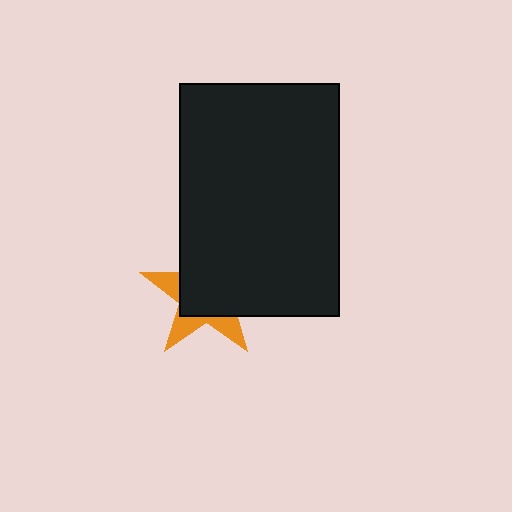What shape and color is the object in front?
The object in front is a black rectangle.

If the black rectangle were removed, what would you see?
You would see the complete orange star.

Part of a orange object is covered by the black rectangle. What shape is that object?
It is a star.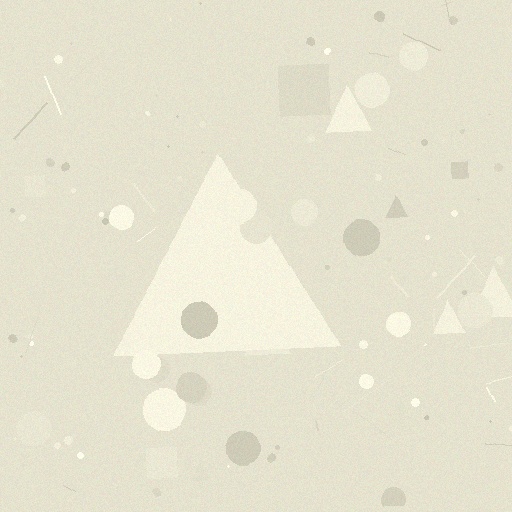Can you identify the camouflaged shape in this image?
The camouflaged shape is a triangle.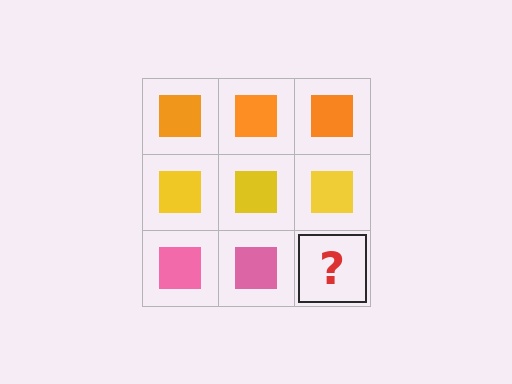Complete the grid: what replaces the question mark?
The question mark should be replaced with a pink square.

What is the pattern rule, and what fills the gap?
The rule is that each row has a consistent color. The gap should be filled with a pink square.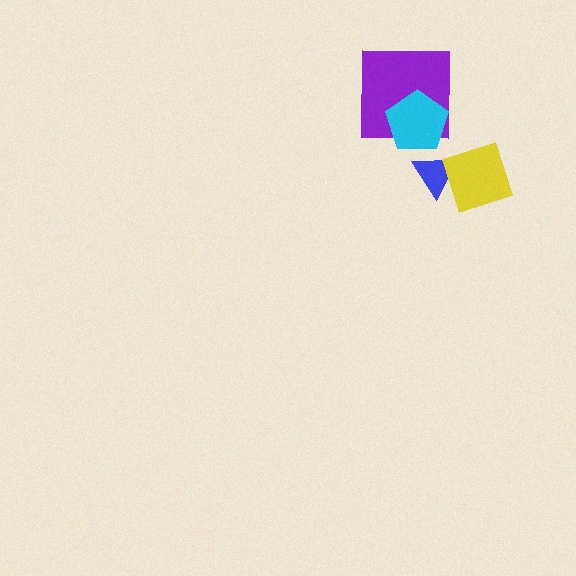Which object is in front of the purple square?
The cyan pentagon is in front of the purple square.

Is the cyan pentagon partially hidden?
No, no other shape covers it.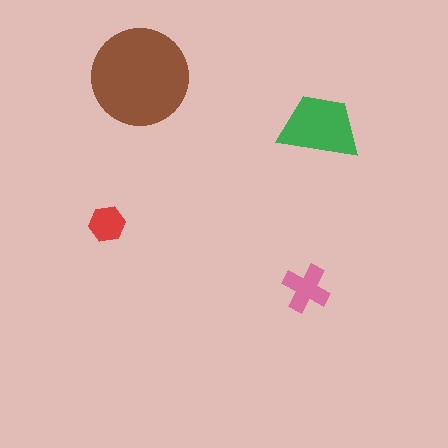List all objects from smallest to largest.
The red hexagon, the pink cross, the green trapezoid, the brown circle.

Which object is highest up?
The brown circle is topmost.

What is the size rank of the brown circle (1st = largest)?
1st.